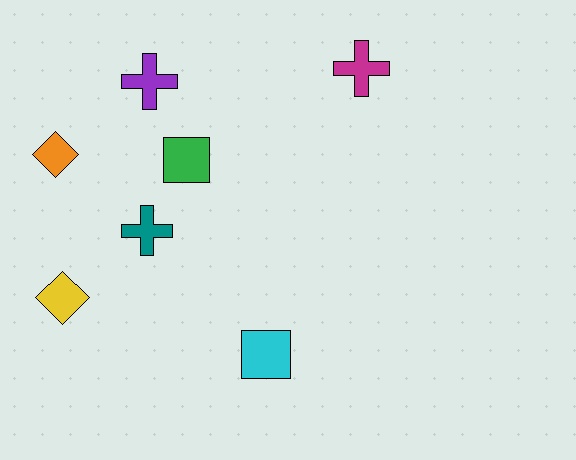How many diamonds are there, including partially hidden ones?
There are 2 diamonds.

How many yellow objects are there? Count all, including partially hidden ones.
There is 1 yellow object.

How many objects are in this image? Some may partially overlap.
There are 7 objects.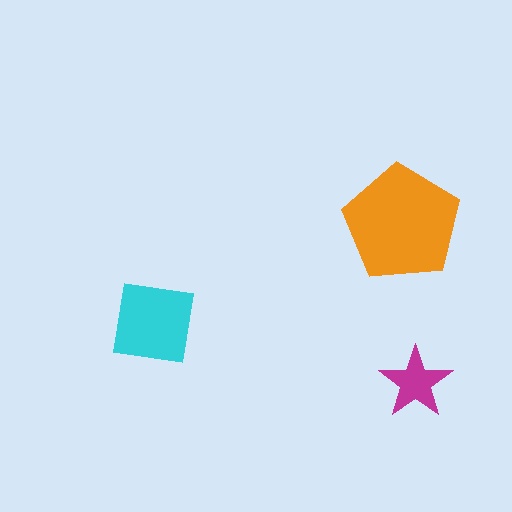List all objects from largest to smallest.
The orange pentagon, the cyan square, the magenta star.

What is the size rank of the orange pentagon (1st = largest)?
1st.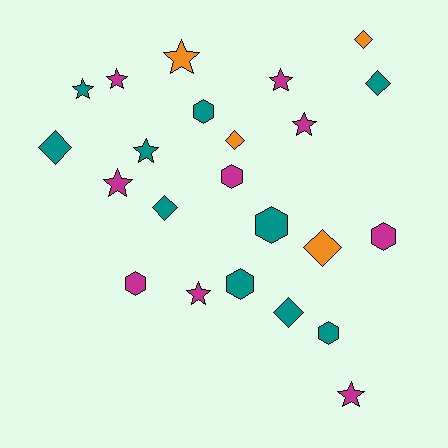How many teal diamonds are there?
There are 4 teal diamonds.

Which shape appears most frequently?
Star, with 9 objects.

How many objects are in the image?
There are 23 objects.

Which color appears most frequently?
Teal, with 10 objects.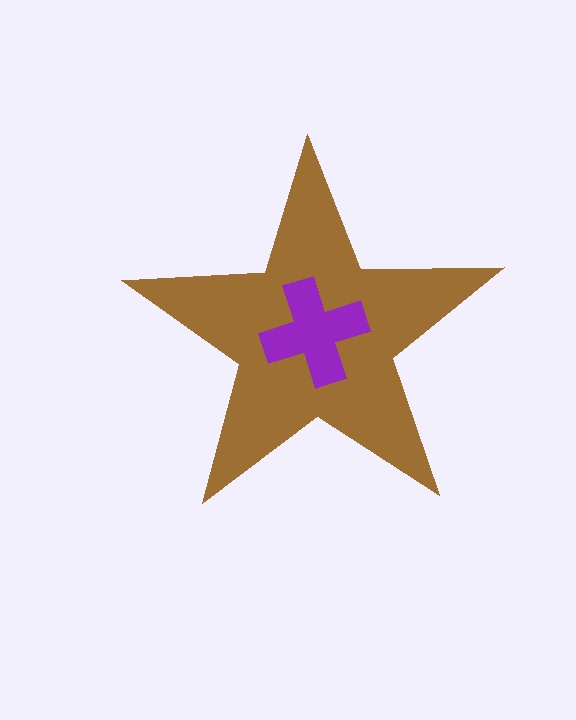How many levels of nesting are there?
2.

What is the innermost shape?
The purple cross.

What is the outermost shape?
The brown star.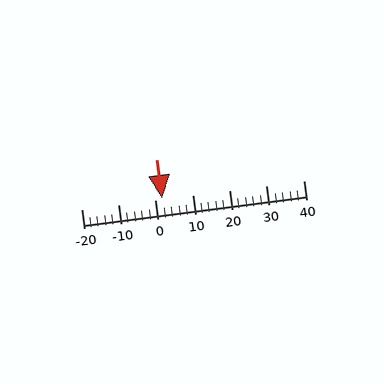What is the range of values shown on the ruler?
The ruler shows values from -20 to 40.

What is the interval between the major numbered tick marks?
The major tick marks are spaced 10 units apart.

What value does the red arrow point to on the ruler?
The red arrow points to approximately 2.